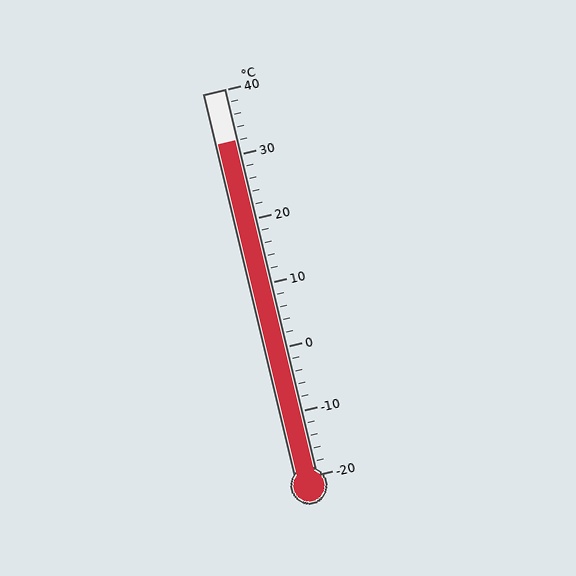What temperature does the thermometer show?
The thermometer shows approximately 32°C.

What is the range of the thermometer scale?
The thermometer scale ranges from -20°C to 40°C.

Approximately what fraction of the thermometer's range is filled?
The thermometer is filled to approximately 85% of its range.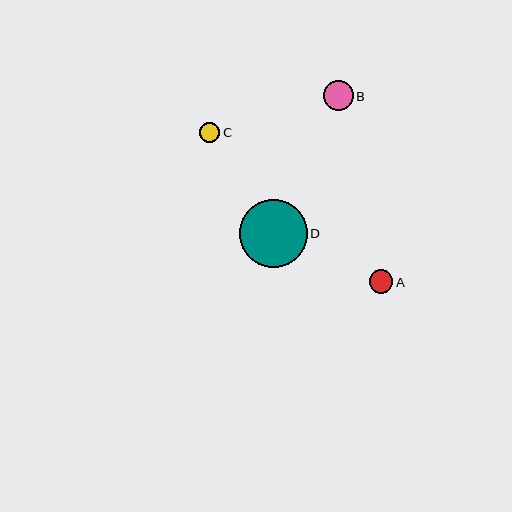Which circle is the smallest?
Circle C is the smallest with a size of approximately 20 pixels.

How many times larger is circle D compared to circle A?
Circle D is approximately 2.8 times the size of circle A.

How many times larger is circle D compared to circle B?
Circle D is approximately 2.3 times the size of circle B.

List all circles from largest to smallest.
From largest to smallest: D, B, A, C.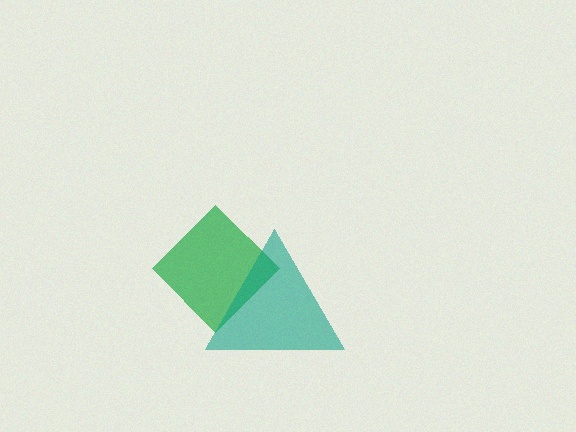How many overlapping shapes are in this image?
There are 2 overlapping shapes in the image.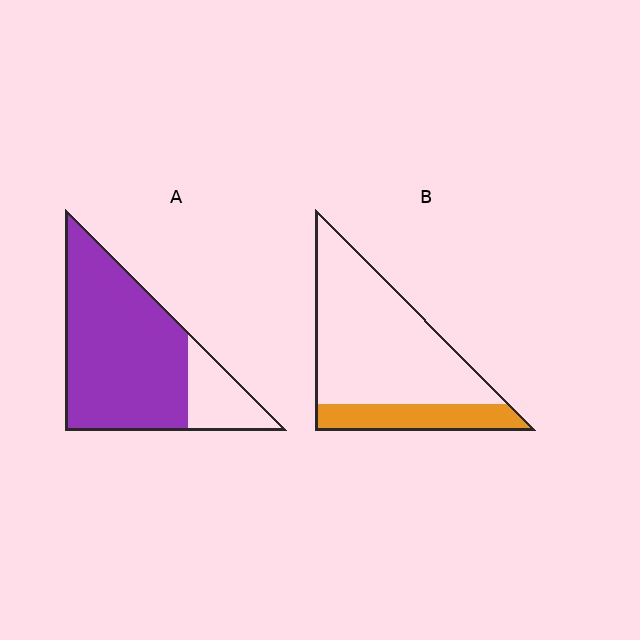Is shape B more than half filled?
No.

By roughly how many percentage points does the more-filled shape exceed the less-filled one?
By roughly 55 percentage points (A over B).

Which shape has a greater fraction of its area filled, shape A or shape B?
Shape A.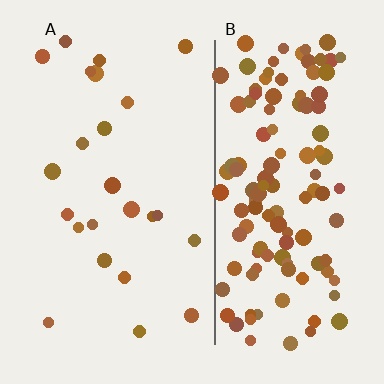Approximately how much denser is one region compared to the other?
Approximately 5.4× — region B over region A.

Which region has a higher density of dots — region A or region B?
B (the right).